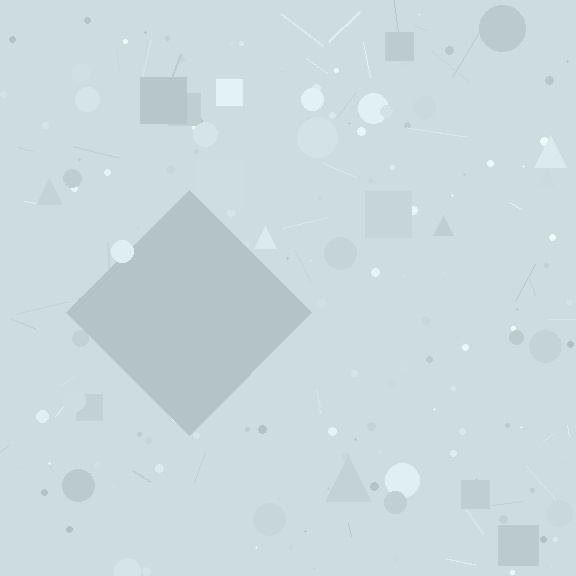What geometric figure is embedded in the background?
A diamond is embedded in the background.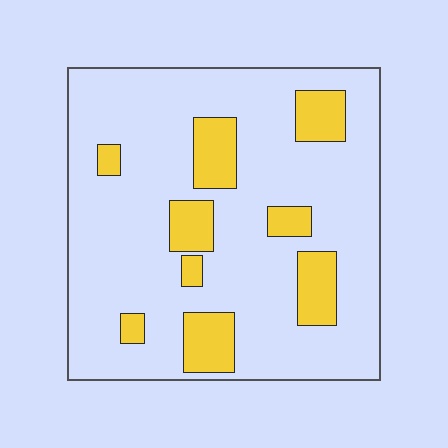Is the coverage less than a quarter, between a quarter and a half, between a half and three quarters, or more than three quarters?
Less than a quarter.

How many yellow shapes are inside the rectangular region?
9.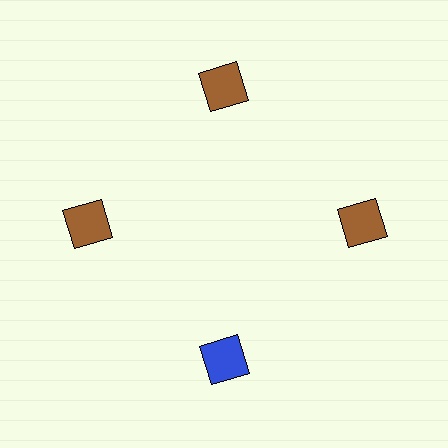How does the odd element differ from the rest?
It has a different color: blue instead of brown.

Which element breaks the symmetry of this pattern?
The blue square at roughly the 6 o'clock position breaks the symmetry. All other shapes are brown squares.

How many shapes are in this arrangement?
There are 4 shapes arranged in a ring pattern.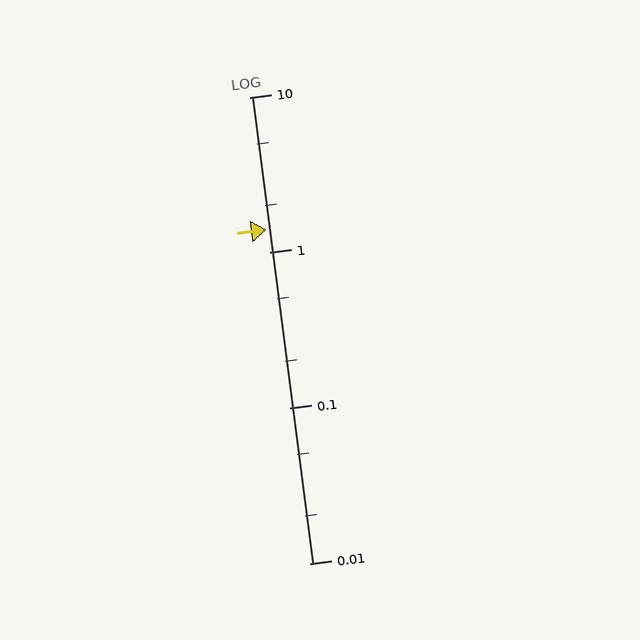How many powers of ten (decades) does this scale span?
The scale spans 3 decades, from 0.01 to 10.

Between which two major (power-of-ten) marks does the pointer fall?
The pointer is between 1 and 10.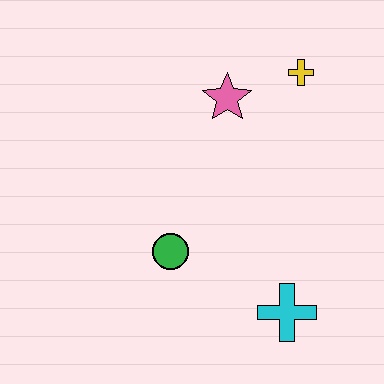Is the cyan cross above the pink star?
No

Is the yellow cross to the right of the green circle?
Yes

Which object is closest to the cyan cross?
The green circle is closest to the cyan cross.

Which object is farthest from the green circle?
The yellow cross is farthest from the green circle.